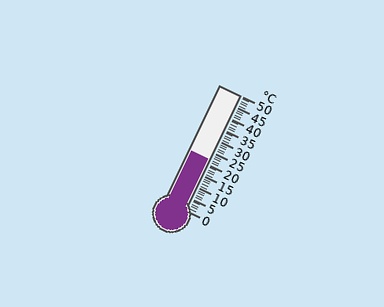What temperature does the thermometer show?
The thermometer shows approximately 22°C.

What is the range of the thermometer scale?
The thermometer scale ranges from 0°C to 50°C.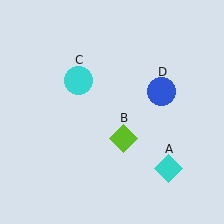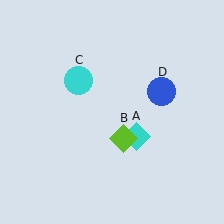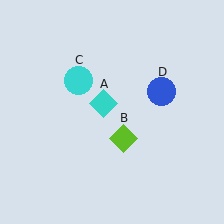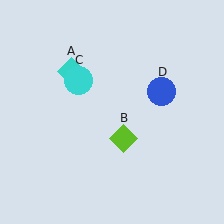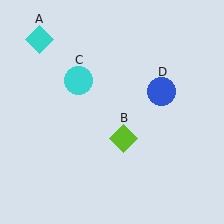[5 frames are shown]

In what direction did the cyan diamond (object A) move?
The cyan diamond (object A) moved up and to the left.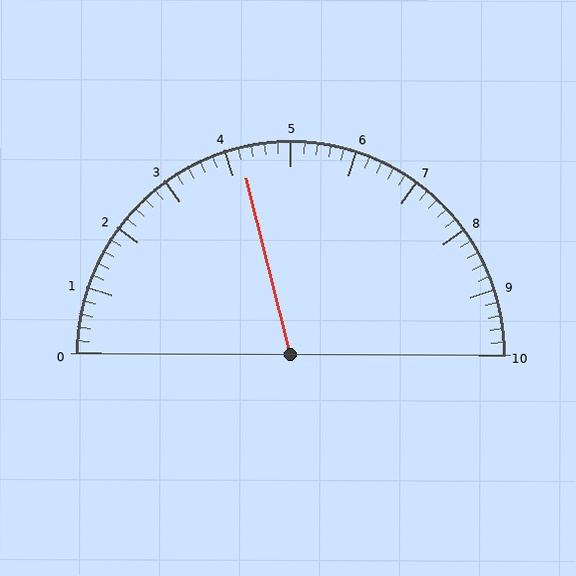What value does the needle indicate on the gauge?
The needle indicates approximately 4.2.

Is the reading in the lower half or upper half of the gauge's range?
The reading is in the lower half of the range (0 to 10).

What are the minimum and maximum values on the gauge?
The gauge ranges from 0 to 10.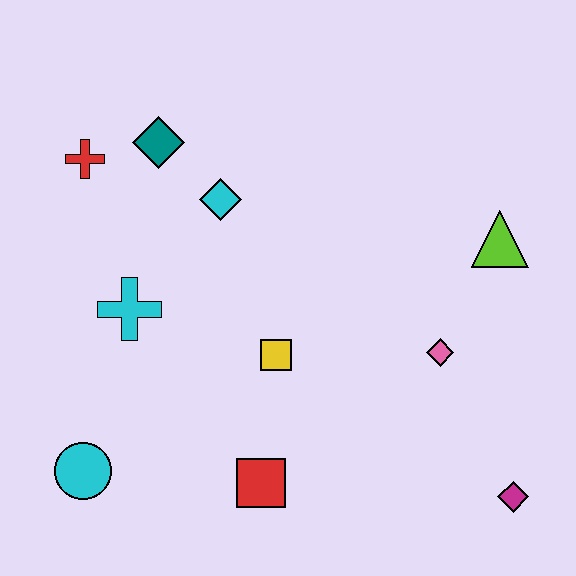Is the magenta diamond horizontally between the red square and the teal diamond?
No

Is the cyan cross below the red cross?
Yes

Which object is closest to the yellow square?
The red square is closest to the yellow square.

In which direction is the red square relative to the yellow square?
The red square is below the yellow square.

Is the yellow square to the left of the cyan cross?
No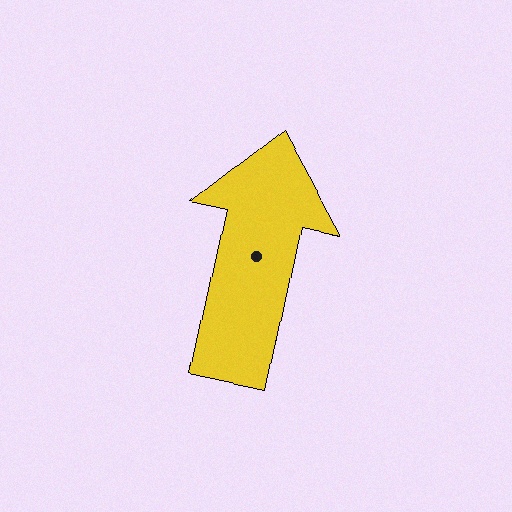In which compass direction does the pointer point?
North.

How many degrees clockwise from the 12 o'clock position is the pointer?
Approximately 12 degrees.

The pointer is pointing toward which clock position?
Roughly 12 o'clock.